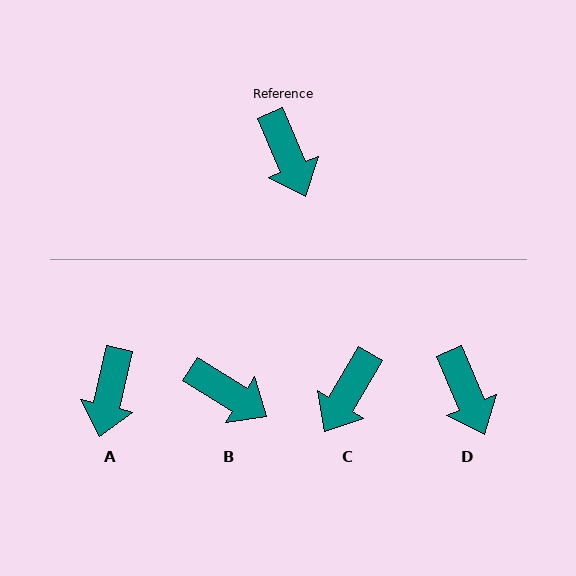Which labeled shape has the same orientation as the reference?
D.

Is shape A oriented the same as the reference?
No, it is off by about 36 degrees.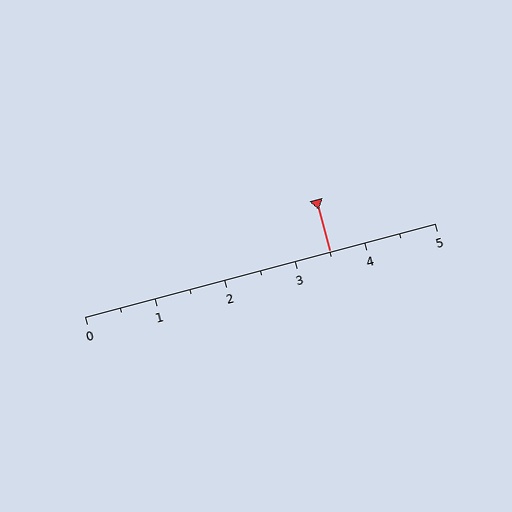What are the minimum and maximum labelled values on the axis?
The axis runs from 0 to 5.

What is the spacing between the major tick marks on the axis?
The major ticks are spaced 1 apart.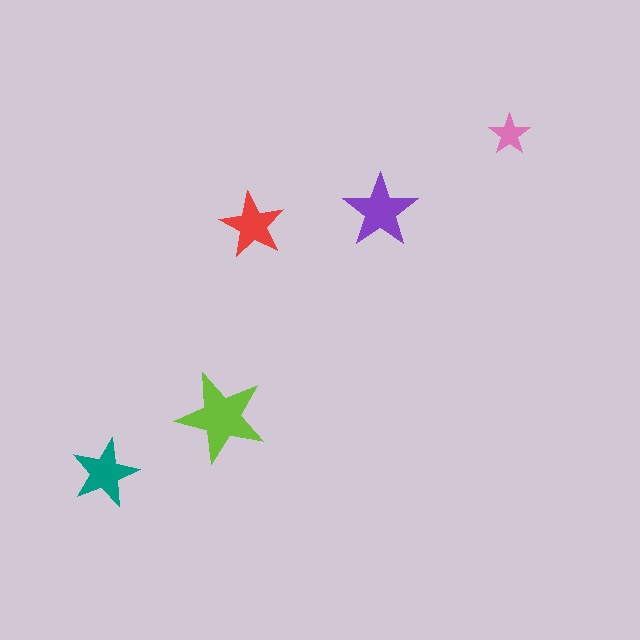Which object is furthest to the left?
The teal star is leftmost.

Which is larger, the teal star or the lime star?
The lime one.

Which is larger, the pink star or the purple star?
The purple one.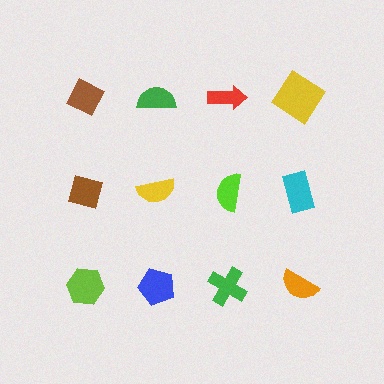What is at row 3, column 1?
A lime hexagon.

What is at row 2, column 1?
A brown diamond.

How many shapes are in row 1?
4 shapes.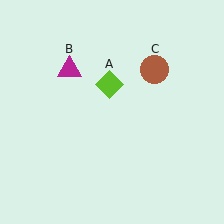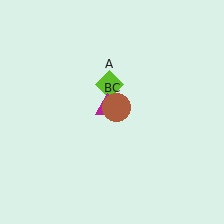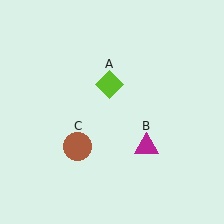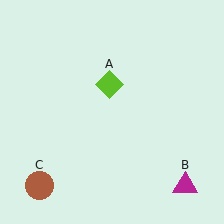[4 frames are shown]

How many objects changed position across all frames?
2 objects changed position: magenta triangle (object B), brown circle (object C).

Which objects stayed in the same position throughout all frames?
Lime diamond (object A) remained stationary.